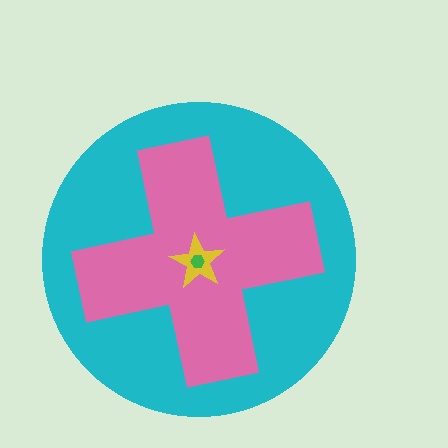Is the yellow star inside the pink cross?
Yes.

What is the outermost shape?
The cyan circle.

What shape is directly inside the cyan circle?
The pink cross.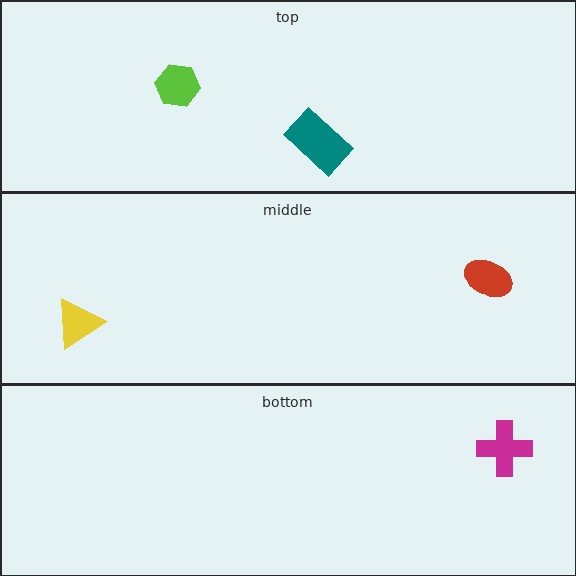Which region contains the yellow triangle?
The middle region.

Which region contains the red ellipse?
The middle region.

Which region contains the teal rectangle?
The top region.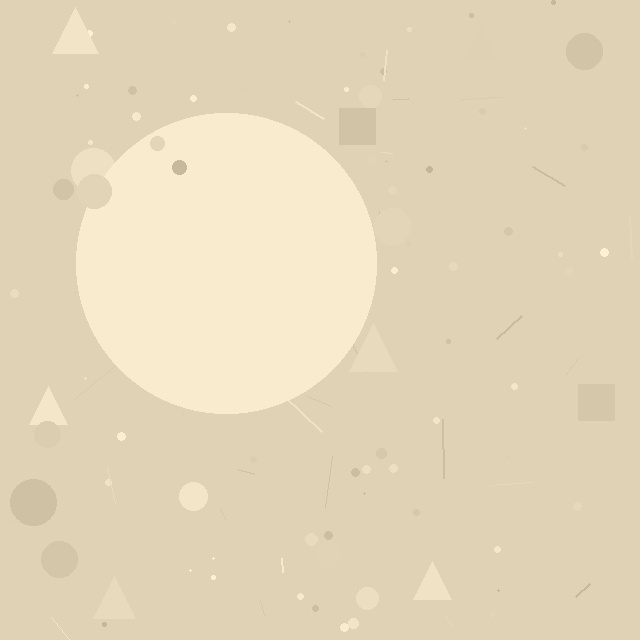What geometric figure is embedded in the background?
A circle is embedded in the background.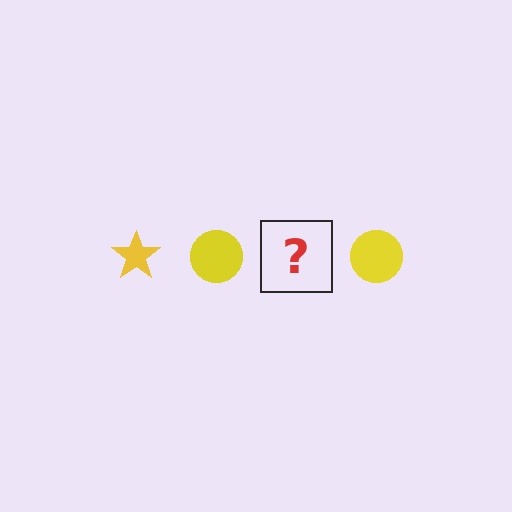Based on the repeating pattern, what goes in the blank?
The blank should be a yellow star.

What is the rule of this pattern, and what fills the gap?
The rule is that the pattern cycles through star, circle shapes in yellow. The gap should be filled with a yellow star.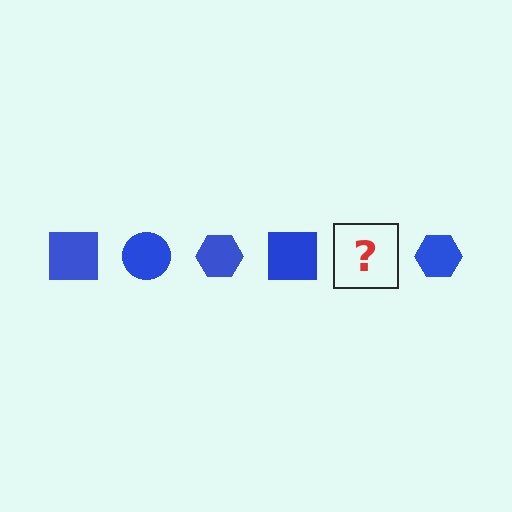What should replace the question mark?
The question mark should be replaced with a blue circle.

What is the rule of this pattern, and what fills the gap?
The rule is that the pattern cycles through square, circle, hexagon shapes in blue. The gap should be filled with a blue circle.